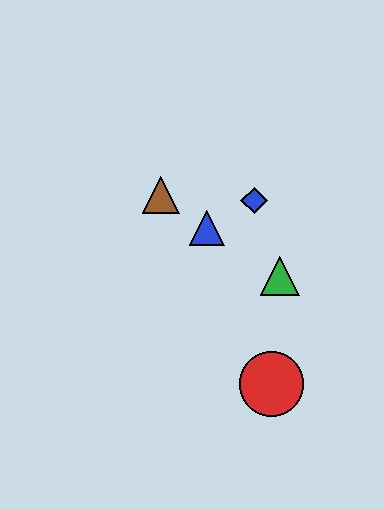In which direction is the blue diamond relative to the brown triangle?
The blue diamond is to the right of the brown triangle.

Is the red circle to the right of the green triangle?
No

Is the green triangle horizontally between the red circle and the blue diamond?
No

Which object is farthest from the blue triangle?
The red circle is farthest from the blue triangle.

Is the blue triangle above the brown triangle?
No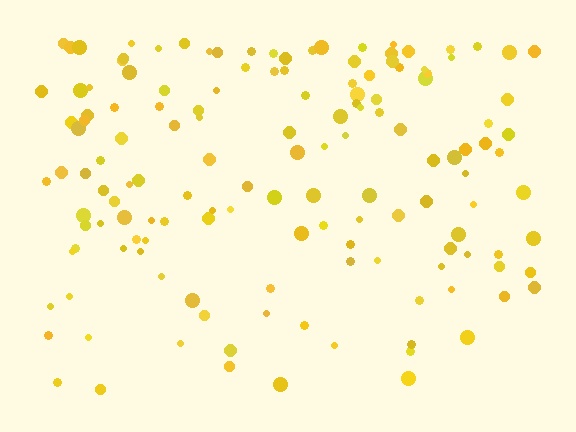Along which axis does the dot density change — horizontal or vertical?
Vertical.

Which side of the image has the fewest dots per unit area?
The bottom.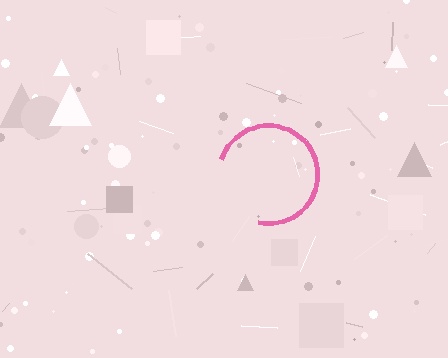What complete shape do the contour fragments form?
The contour fragments form a circle.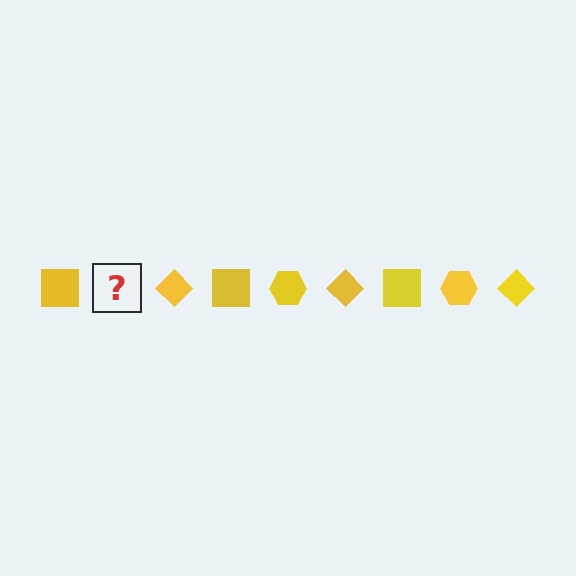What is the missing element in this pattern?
The missing element is a yellow hexagon.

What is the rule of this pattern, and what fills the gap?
The rule is that the pattern cycles through square, hexagon, diamond shapes in yellow. The gap should be filled with a yellow hexagon.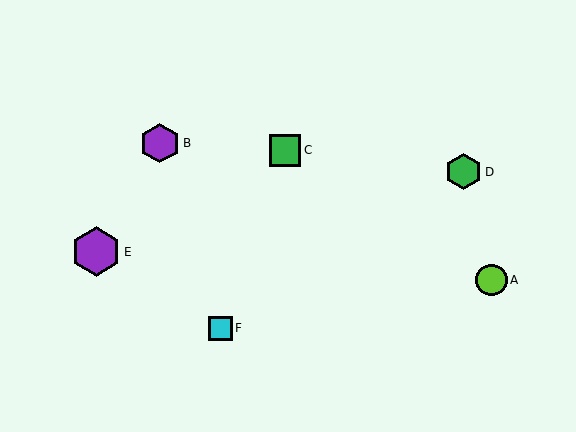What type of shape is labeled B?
Shape B is a purple hexagon.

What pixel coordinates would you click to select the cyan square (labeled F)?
Click at (220, 328) to select the cyan square F.